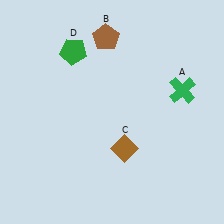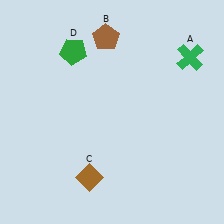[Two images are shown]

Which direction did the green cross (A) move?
The green cross (A) moved up.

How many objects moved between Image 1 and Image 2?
2 objects moved between the two images.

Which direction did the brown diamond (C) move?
The brown diamond (C) moved left.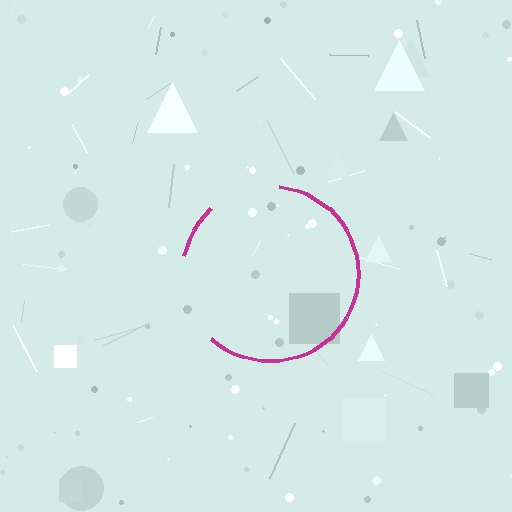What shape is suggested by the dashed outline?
The dashed outline suggests a circle.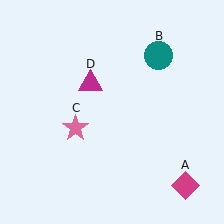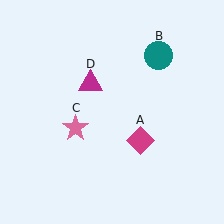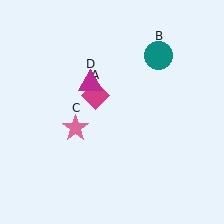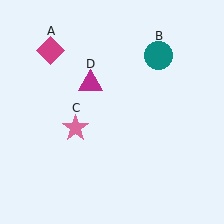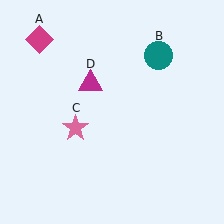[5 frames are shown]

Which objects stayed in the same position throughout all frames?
Teal circle (object B) and pink star (object C) and magenta triangle (object D) remained stationary.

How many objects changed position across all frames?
1 object changed position: magenta diamond (object A).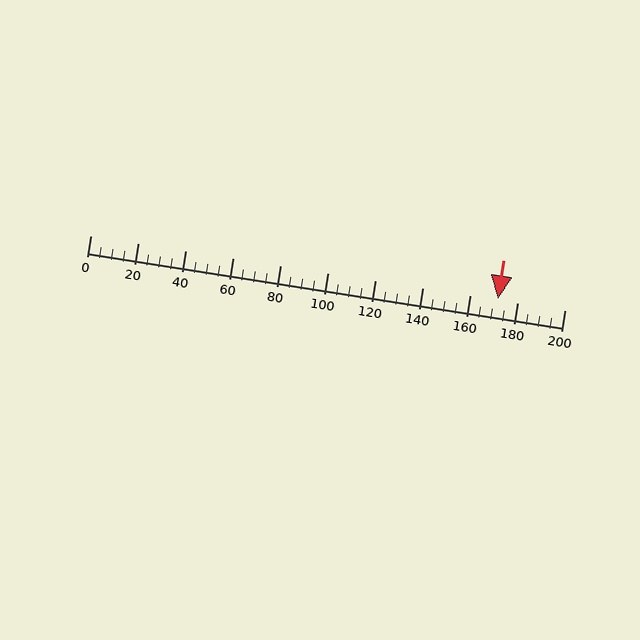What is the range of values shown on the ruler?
The ruler shows values from 0 to 200.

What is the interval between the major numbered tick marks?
The major tick marks are spaced 20 units apart.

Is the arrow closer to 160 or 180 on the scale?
The arrow is closer to 180.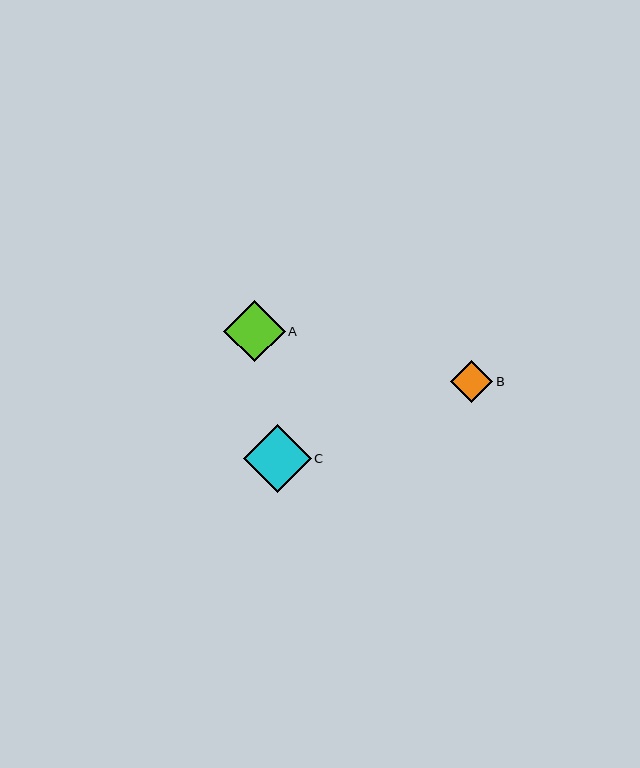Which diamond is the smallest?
Diamond B is the smallest with a size of approximately 42 pixels.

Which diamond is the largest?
Diamond C is the largest with a size of approximately 68 pixels.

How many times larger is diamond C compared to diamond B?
Diamond C is approximately 1.6 times the size of diamond B.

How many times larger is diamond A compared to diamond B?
Diamond A is approximately 1.5 times the size of diamond B.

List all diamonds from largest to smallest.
From largest to smallest: C, A, B.